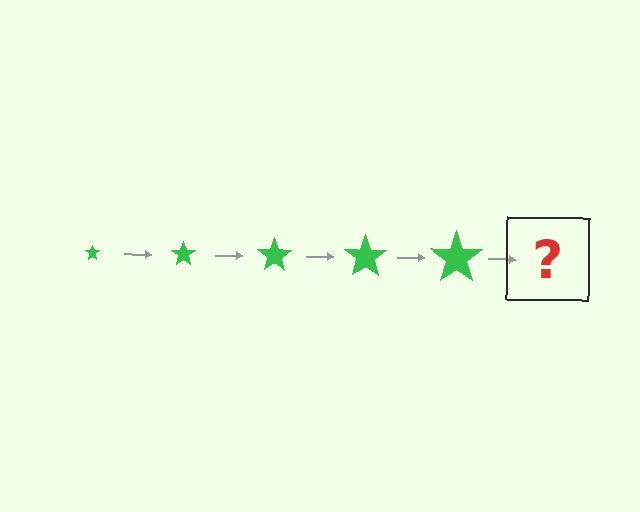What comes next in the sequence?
The next element should be a green star, larger than the previous one.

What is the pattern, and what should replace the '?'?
The pattern is that the star gets progressively larger each step. The '?' should be a green star, larger than the previous one.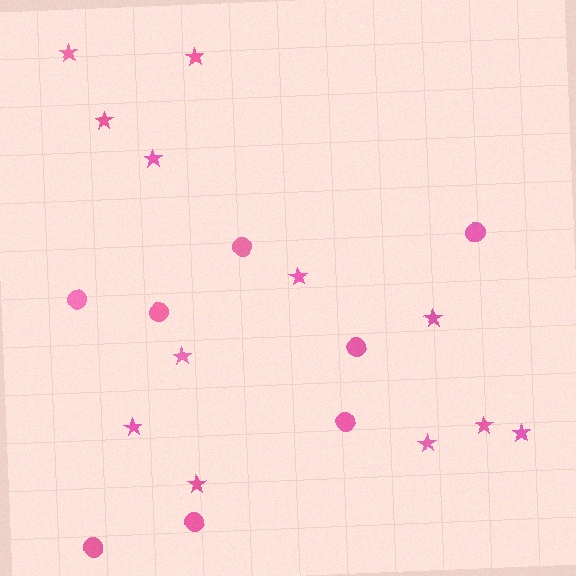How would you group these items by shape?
There are 2 groups: one group of stars (12) and one group of circles (8).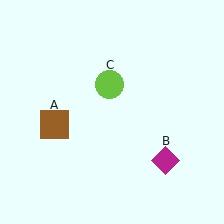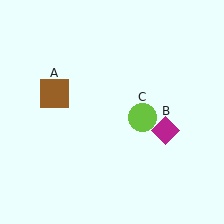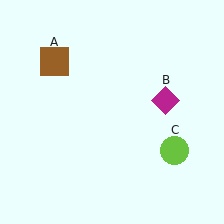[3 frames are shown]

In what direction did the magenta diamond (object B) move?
The magenta diamond (object B) moved up.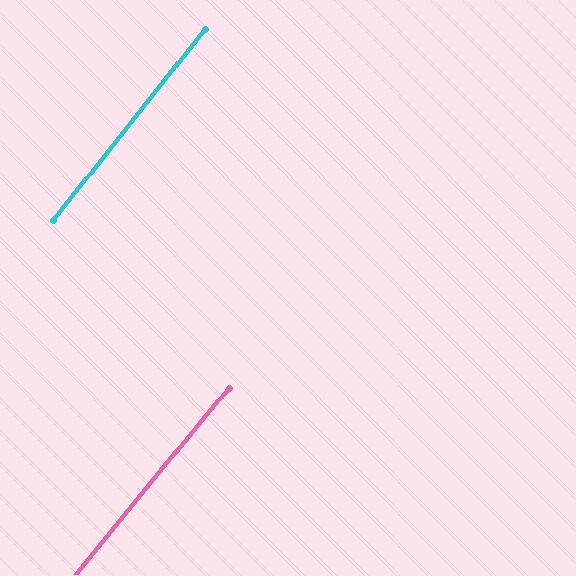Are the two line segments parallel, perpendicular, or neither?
Parallel — their directions differ by only 0.9°.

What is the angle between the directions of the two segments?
Approximately 1 degree.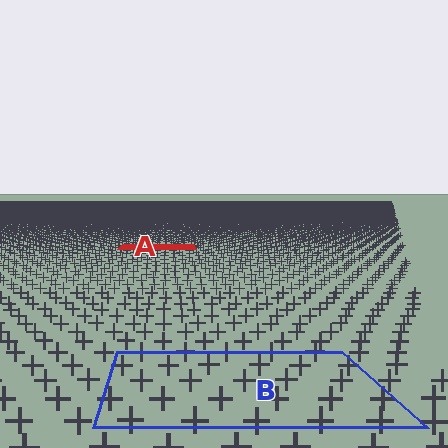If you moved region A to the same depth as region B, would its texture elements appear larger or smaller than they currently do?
They would appear larger. At a closer depth, the same texture elements are projected at a bigger on-screen size.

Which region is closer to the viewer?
Region B is closer. The texture elements there are larger and more spread out.